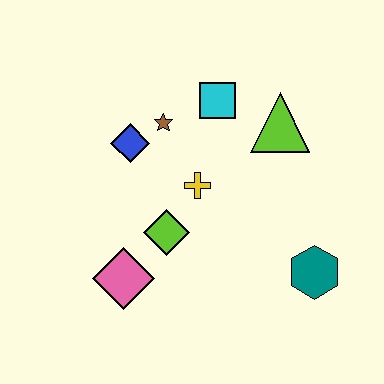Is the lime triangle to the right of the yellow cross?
Yes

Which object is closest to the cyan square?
The brown star is closest to the cyan square.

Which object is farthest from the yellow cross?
The teal hexagon is farthest from the yellow cross.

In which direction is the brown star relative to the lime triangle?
The brown star is to the left of the lime triangle.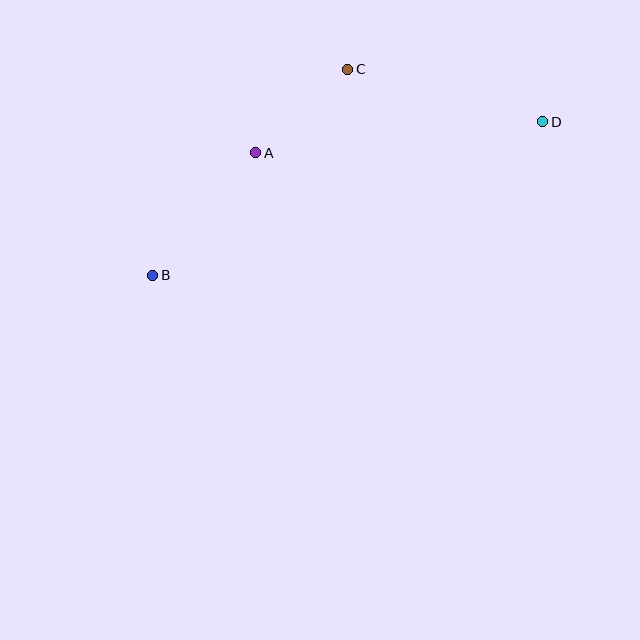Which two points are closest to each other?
Points A and C are closest to each other.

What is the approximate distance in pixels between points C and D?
The distance between C and D is approximately 202 pixels.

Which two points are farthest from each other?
Points B and D are farthest from each other.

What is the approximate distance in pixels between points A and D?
The distance between A and D is approximately 288 pixels.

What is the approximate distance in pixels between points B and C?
The distance between B and C is approximately 284 pixels.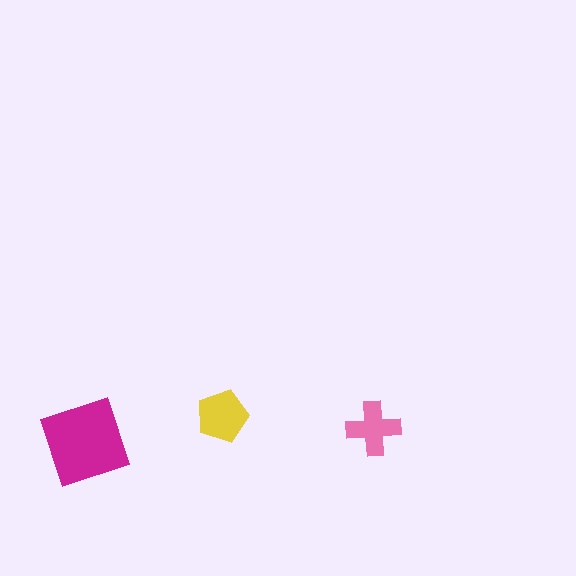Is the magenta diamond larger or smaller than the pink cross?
Larger.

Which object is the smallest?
The pink cross.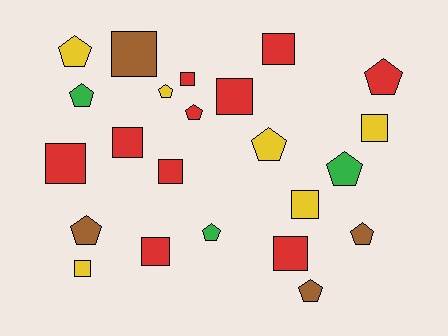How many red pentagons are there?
There are 2 red pentagons.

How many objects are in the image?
There are 23 objects.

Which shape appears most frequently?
Square, with 12 objects.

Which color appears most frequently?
Red, with 10 objects.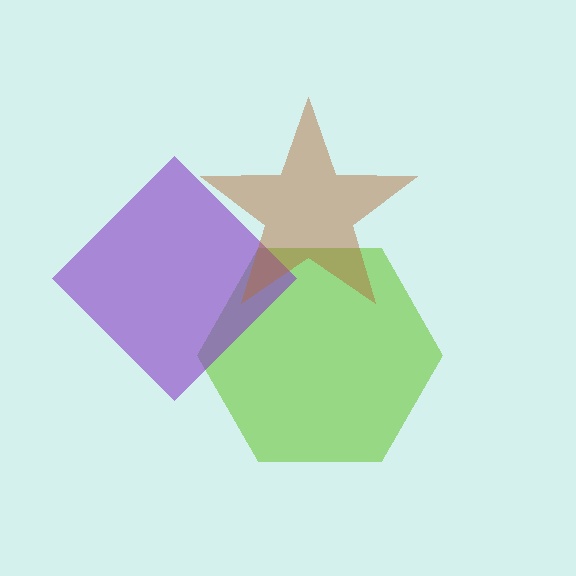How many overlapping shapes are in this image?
There are 3 overlapping shapes in the image.